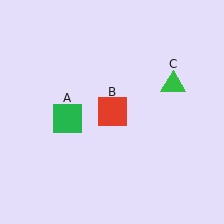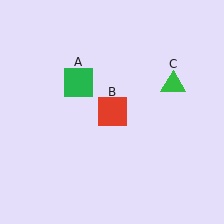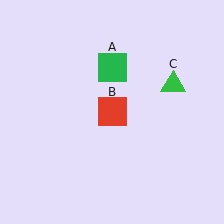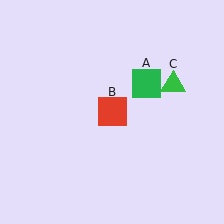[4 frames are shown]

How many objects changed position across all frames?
1 object changed position: green square (object A).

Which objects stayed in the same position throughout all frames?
Red square (object B) and green triangle (object C) remained stationary.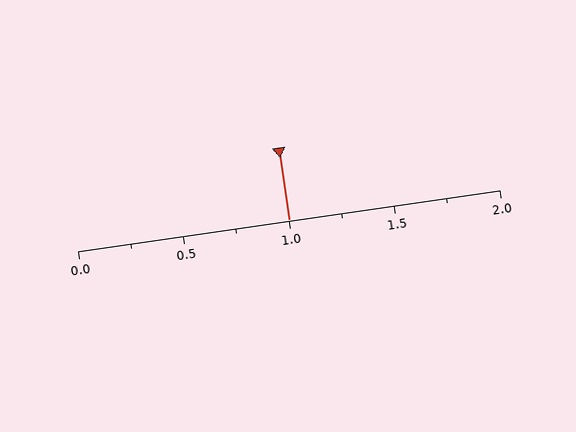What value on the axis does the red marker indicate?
The marker indicates approximately 1.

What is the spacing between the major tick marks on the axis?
The major ticks are spaced 0.5 apart.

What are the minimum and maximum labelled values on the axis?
The axis runs from 0.0 to 2.0.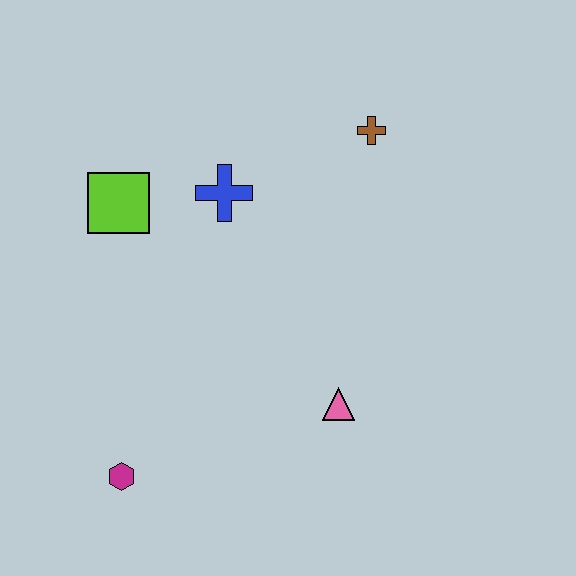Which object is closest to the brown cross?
The blue cross is closest to the brown cross.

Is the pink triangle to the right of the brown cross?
No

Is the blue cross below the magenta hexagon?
No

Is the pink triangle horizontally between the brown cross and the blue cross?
Yes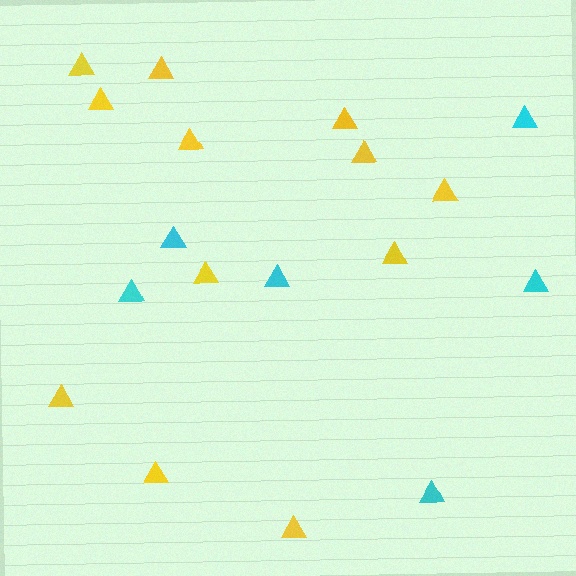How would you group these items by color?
There are 2 groups: one group of cyan triangles (6) and one group of yellow triangles (12).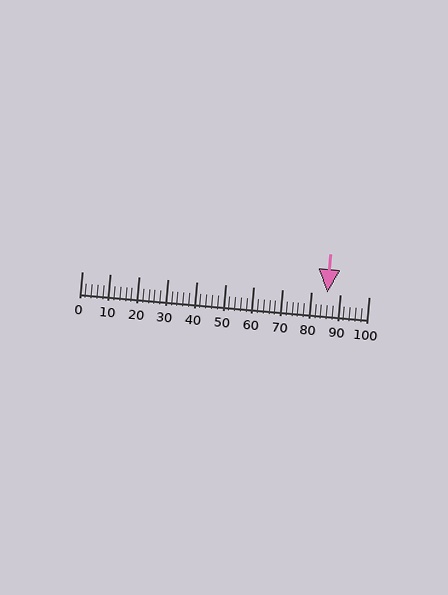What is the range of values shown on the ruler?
The ruler shows values from 0 to 100.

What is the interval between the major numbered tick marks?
The major tick marks are spaced 10 units apart.